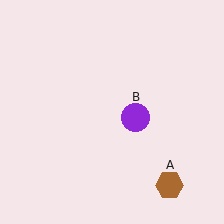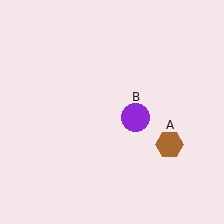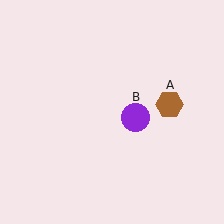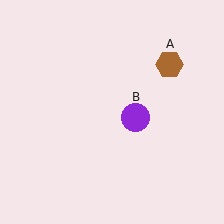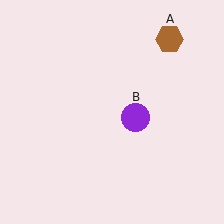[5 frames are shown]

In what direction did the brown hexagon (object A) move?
The brown hexagon (object A) moved up.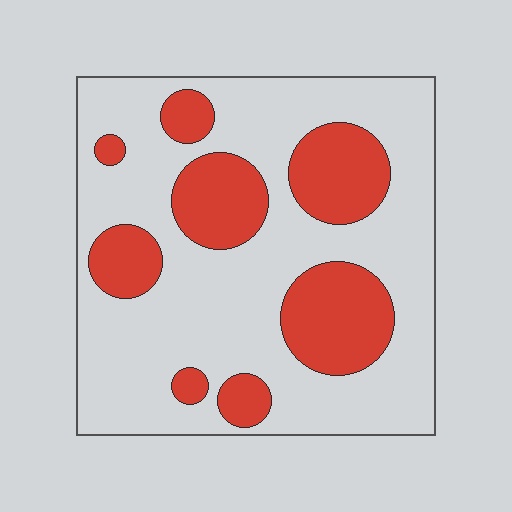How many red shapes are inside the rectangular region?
8.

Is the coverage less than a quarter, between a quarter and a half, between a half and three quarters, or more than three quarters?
Between a quarter and a half.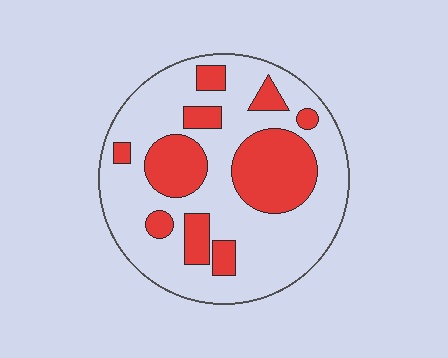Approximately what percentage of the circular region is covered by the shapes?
Approximately 30%.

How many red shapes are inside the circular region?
10.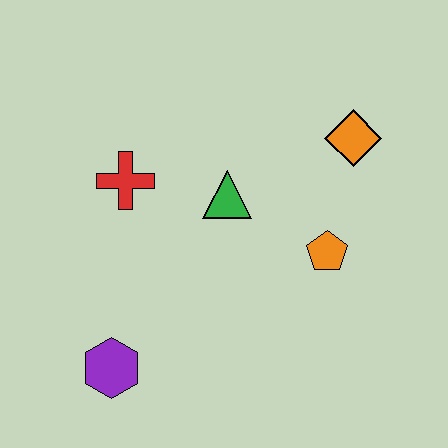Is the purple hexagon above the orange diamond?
No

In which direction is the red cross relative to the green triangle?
The red cross is to the left of the green triangle.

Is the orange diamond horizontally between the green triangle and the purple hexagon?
No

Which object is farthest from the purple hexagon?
The orange diamond is farthest from the purple hexagon.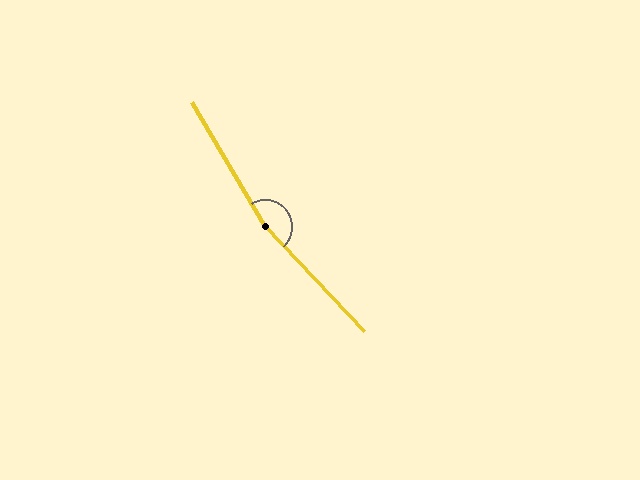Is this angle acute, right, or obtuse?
It is obtuse.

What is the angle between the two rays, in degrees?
Approximately 167 degrees.